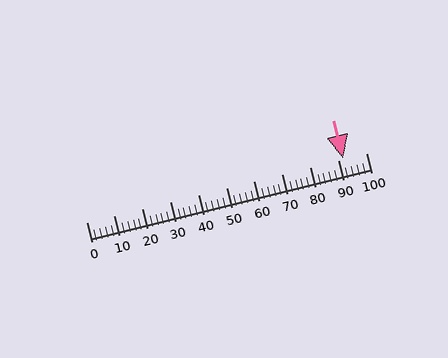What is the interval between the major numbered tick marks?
The major tick marks are spaced 10 units apart.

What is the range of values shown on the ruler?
The ruler shows values from 0 to 100.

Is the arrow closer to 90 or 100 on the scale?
The arrow is closer to 90.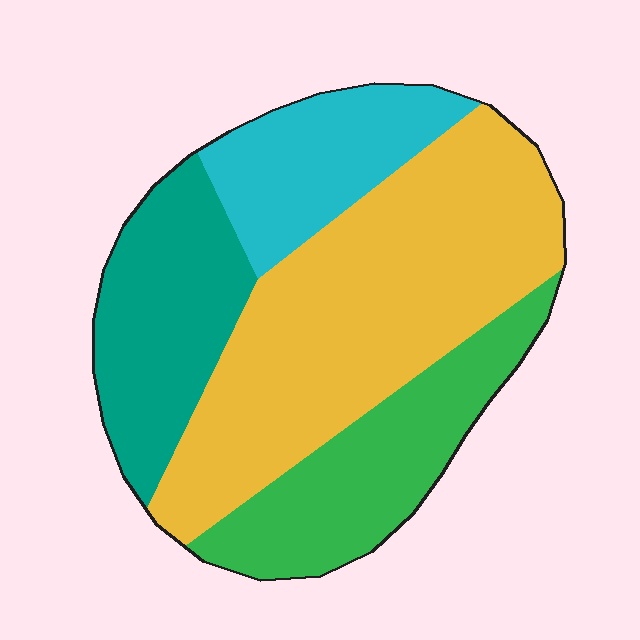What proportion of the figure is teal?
Teal covers around 20% of the figure.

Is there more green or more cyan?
Green.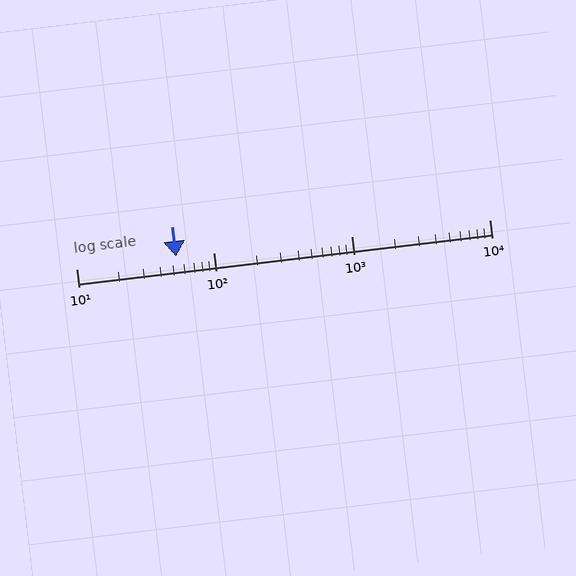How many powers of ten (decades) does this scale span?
The scale spans 3 decades, from 10 to 10000.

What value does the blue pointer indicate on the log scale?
The pointer indicates approximately 53.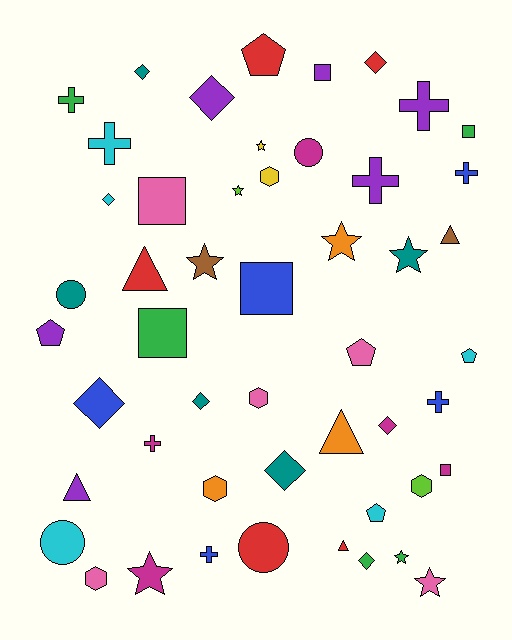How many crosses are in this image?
There are 8 crosses.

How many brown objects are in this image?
There are 2 brown objects.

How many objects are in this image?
There are 50 objects.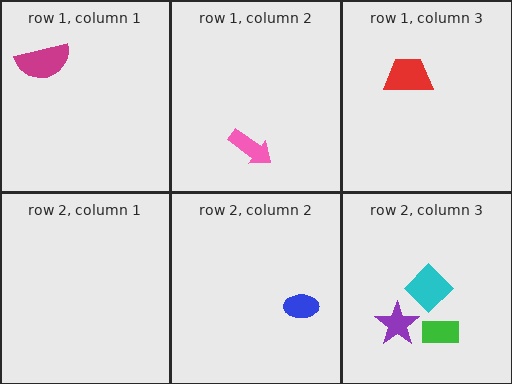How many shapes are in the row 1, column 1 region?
1.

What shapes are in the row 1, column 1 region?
The magenta semicircle.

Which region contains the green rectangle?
The row 2, column 3 region.